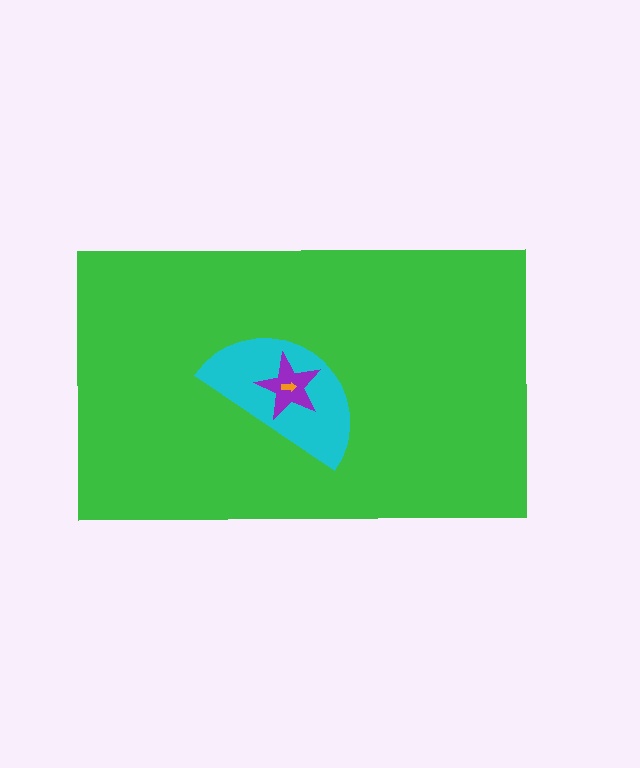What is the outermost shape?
The green rectangle.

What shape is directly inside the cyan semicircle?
The purple star.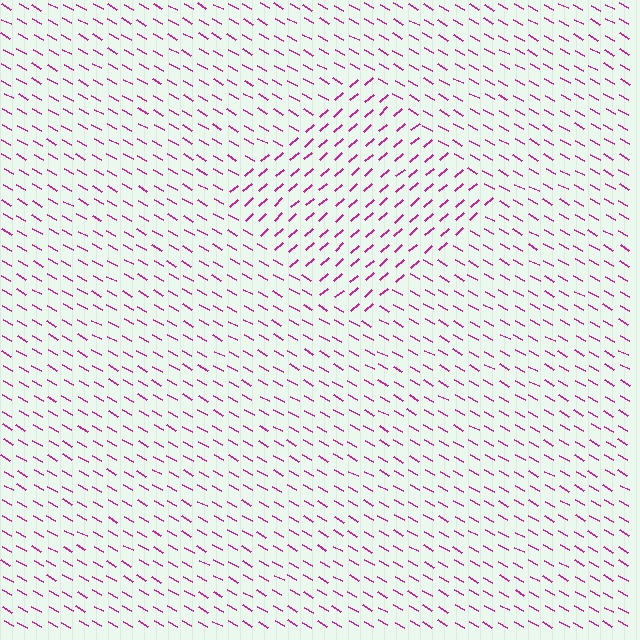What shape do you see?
I see a diamond.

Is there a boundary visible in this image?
Yes, there is a texture boundary formed by a change in line orientation.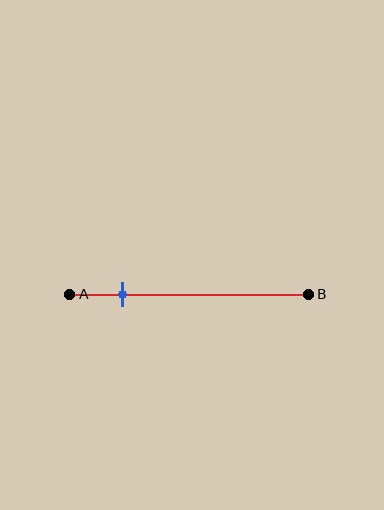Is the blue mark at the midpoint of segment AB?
No, the mark is at about 20% from A, not at the 50% midpoint.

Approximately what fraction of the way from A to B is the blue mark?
The blue mark is approximately 20% of the way from A to B.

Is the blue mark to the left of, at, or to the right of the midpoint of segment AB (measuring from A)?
The blue mark is to the left of the midpoint of segment AB.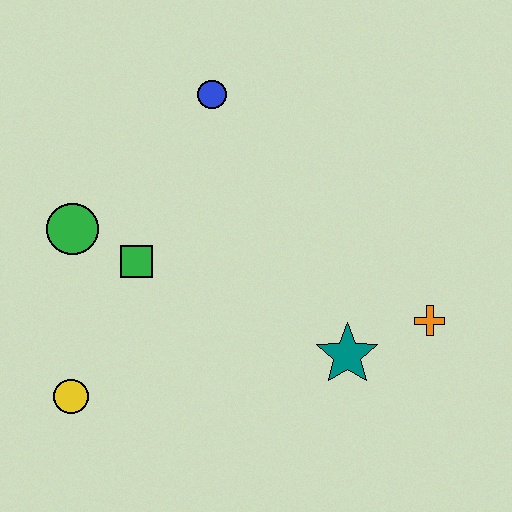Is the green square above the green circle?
No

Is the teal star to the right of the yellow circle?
Yes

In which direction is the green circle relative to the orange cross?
The green circle is to the left of the orange cross.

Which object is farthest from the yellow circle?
The orange cross is farthest from the yellow circle.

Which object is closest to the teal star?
The orange cross is closest to the teal star.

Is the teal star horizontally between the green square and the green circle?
No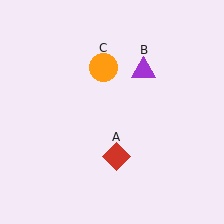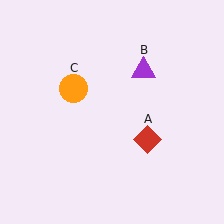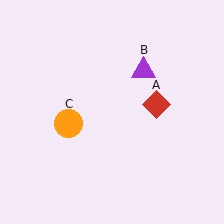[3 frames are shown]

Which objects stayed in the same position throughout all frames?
Purple triangle (object B) remained stationary.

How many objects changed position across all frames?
2 objects changed position: red diamond (object A), orange circle (object C).